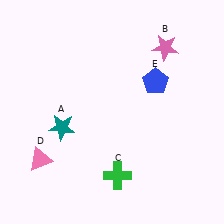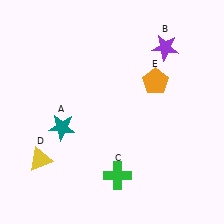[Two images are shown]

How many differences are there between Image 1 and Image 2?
There are 3 differences between the two images.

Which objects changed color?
B changed from pink to purple. D changed from pink to yellow. E changed from blue to orange.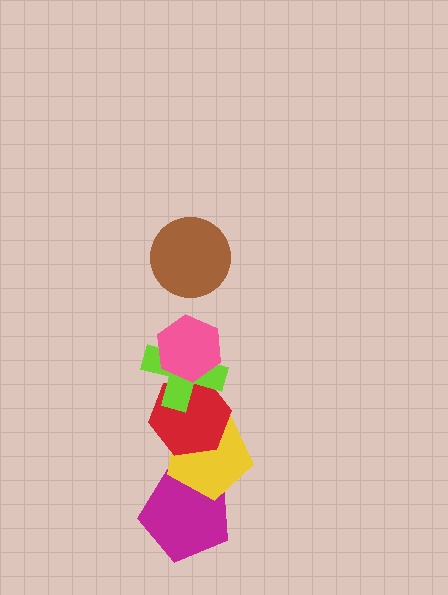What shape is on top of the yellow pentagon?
The red hexagon is on top of the yellow pentagon.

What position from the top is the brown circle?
The brown circle is 1st from the top.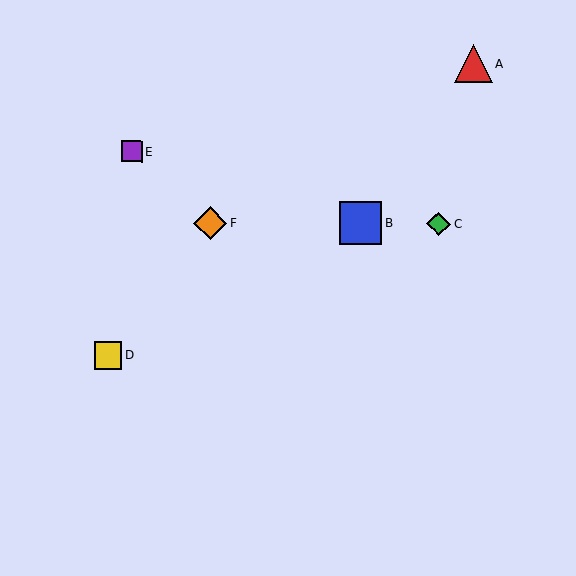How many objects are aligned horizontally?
3 objects (B, C, F) are aligned horizontally.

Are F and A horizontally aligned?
No, F is at y≈223 and A is at y≈63.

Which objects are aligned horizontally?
Objects B, C, F are aligned horizontally.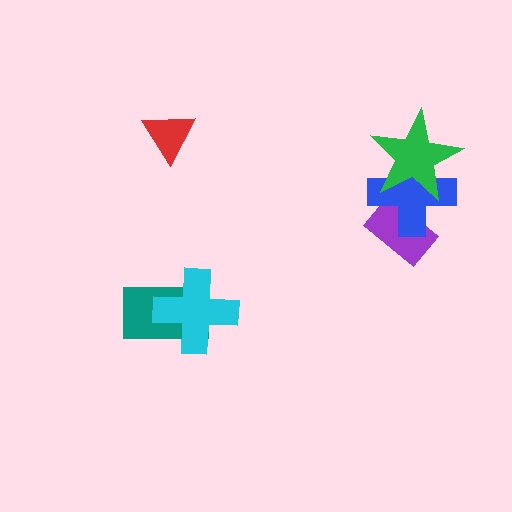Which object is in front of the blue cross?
The green star is in front of the blue cross.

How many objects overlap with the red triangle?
0 objects overlap with the red triangle.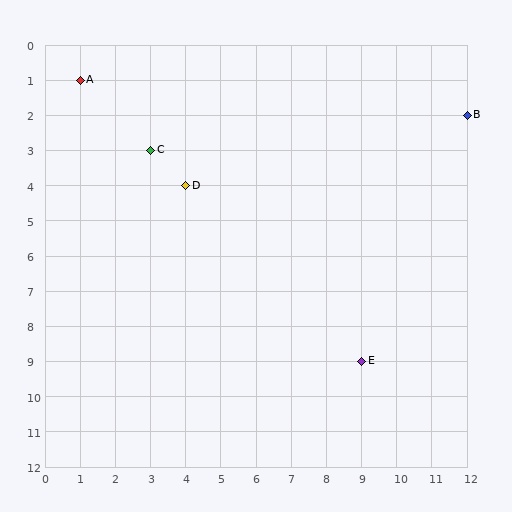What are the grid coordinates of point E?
Point E is at grid coordinates (9, 9).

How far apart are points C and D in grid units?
Points C and D are 1 column and 1 row apart (about 1.4 grid units diagonally).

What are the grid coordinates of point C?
Point C is at grid coordinates (3, 3).